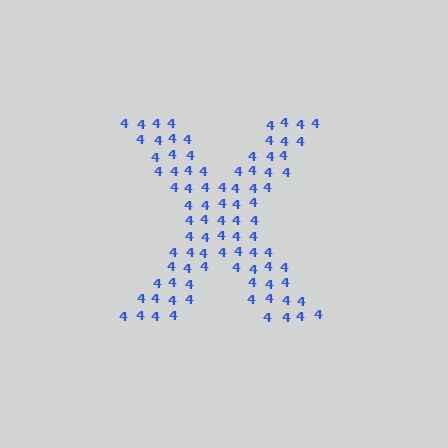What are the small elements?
The small elements are digit 4's.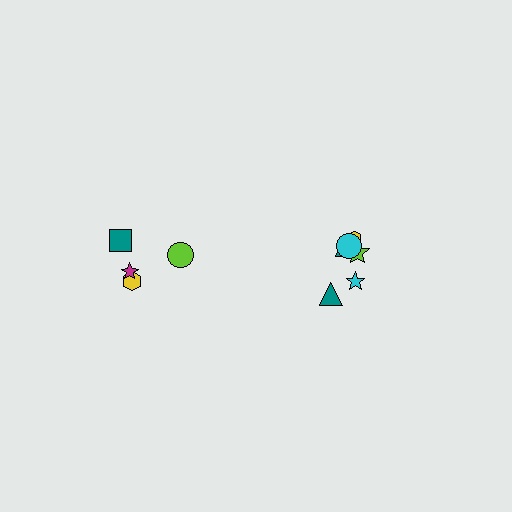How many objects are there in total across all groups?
There are 10 objects.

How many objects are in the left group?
There are 4 objects.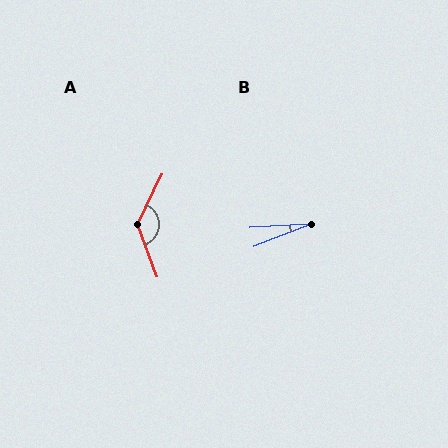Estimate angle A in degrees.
Approximately 134 degrees.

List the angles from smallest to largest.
B (18°), A (134°).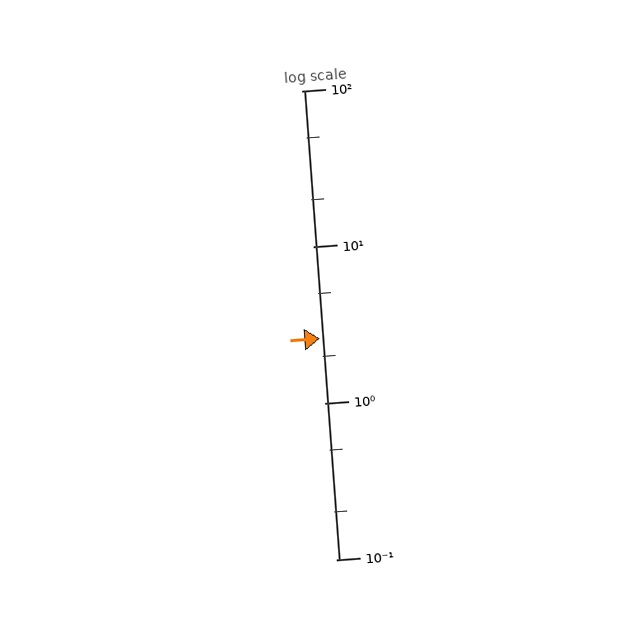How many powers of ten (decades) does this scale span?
The scale spans 3 decades, from 0.1 to 100.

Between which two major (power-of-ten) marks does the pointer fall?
The pointer is between 1 and 10.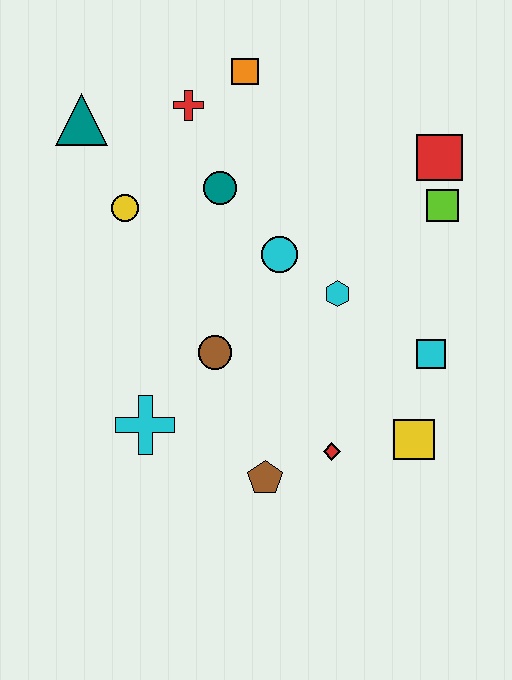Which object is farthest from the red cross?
The yellow square is farthest from the red cross.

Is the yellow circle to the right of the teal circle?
No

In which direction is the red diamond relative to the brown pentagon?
The red diamond is to the right of the brown pentagon.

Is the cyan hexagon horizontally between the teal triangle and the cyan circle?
No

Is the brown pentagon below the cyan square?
Yes